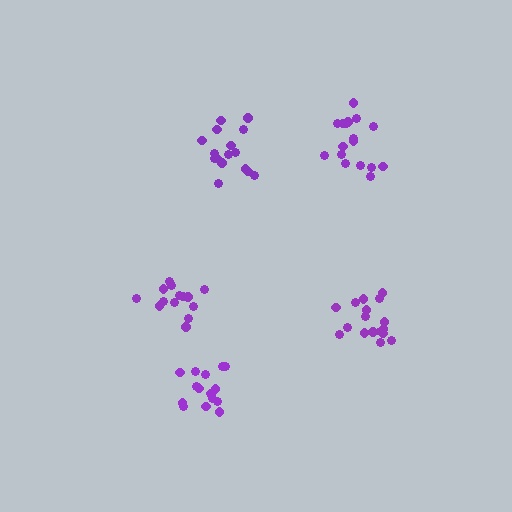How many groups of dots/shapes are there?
There are 5 groups.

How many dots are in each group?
Group 1: 16 dots, Group 2: 17 dots, Group 3: 16 dots, Group 4: 17 dots, Group 5: 14 dots (80 total).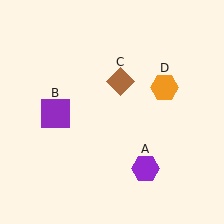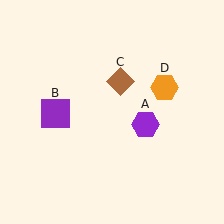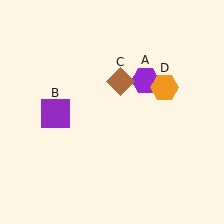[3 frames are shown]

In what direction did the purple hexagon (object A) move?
The purple hexagon (object A) moved up.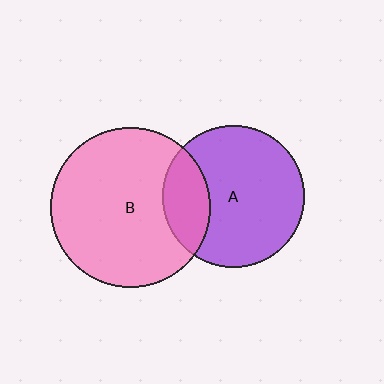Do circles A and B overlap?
Yes.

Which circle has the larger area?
Circle B (pink).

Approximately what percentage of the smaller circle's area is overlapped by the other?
Approximately 25%.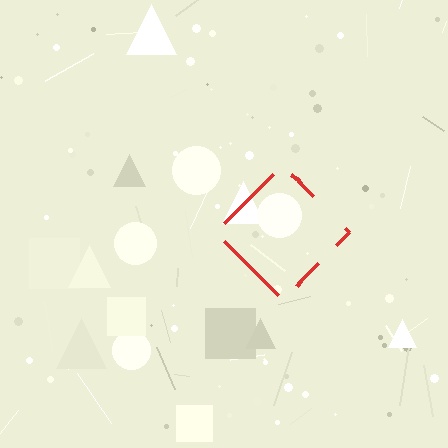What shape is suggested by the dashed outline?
The dashed outline suggests a diamond.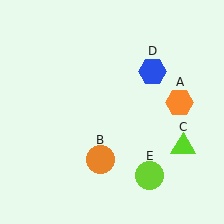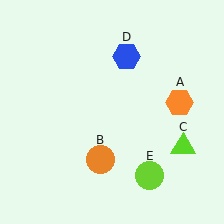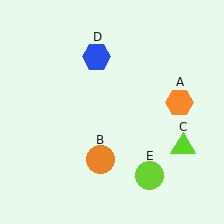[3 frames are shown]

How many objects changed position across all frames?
1 object changed position: blue hexagon (object D).